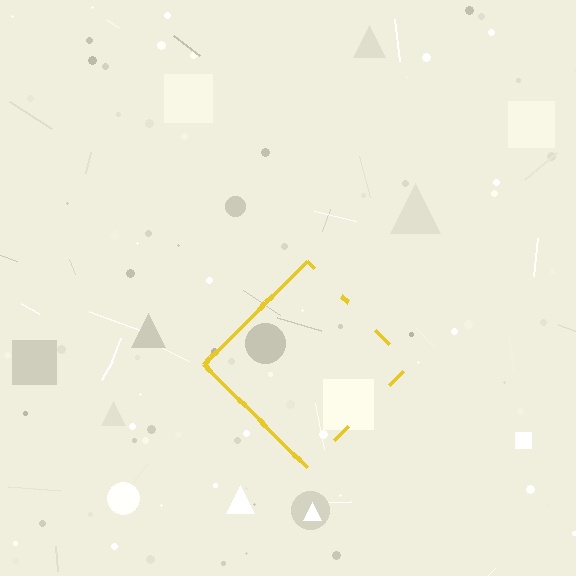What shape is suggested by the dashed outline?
The dashed outline suggests a diamond.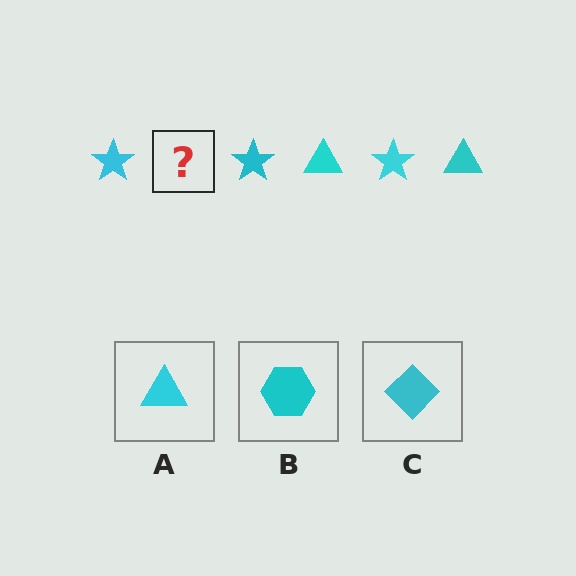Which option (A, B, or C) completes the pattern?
A.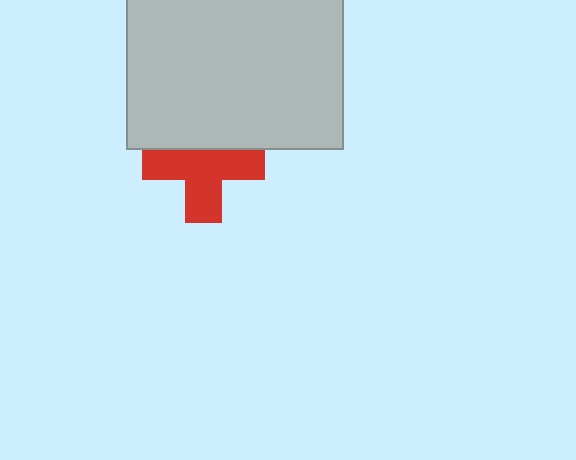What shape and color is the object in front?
The object in front is a light gray rectangle.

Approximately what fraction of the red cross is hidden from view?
Roughly 31% of the red cross is hidden behind the light gray rectangle.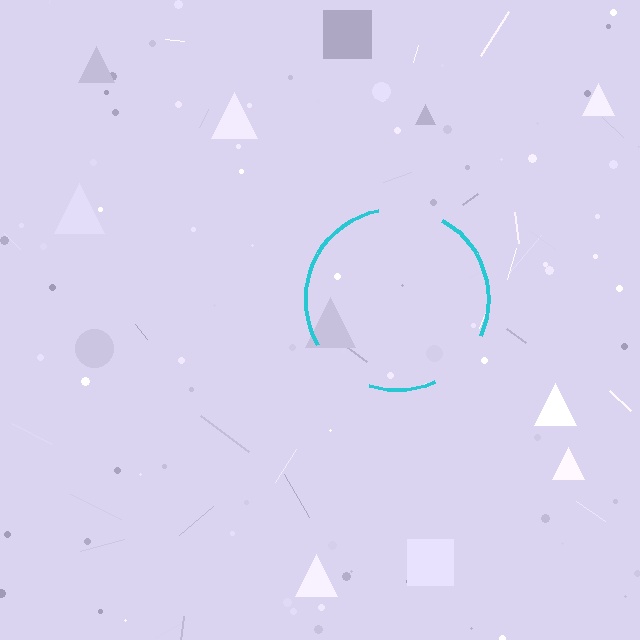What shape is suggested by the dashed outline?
The dashed outline suggests a circle.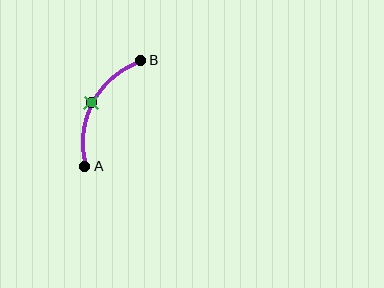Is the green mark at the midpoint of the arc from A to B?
Yes. The green mark lies on the arc at equal arc-length from both A and B — it is the arc midpoint.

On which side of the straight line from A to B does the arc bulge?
The arc bulges to the left of the straight line connecting A and B.